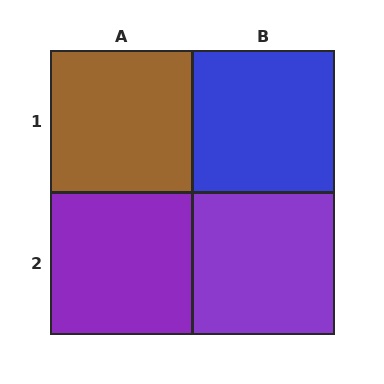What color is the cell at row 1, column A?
Brown.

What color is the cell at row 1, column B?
Blue.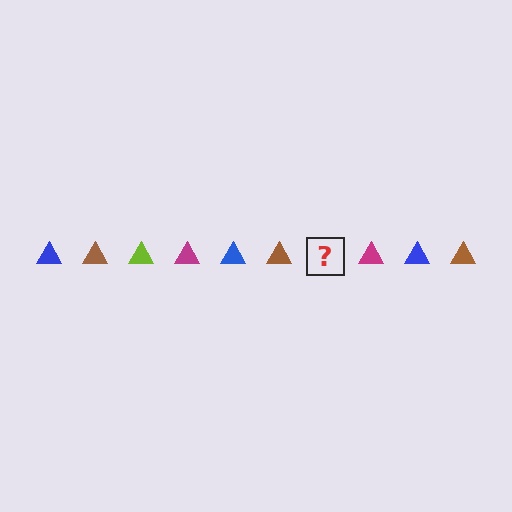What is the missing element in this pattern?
The missing element is a lime triangle.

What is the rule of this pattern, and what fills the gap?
The rule is that the pattern cycles through blue, brown, lime, magenta triangles. The gap should be filled with a lime triangle.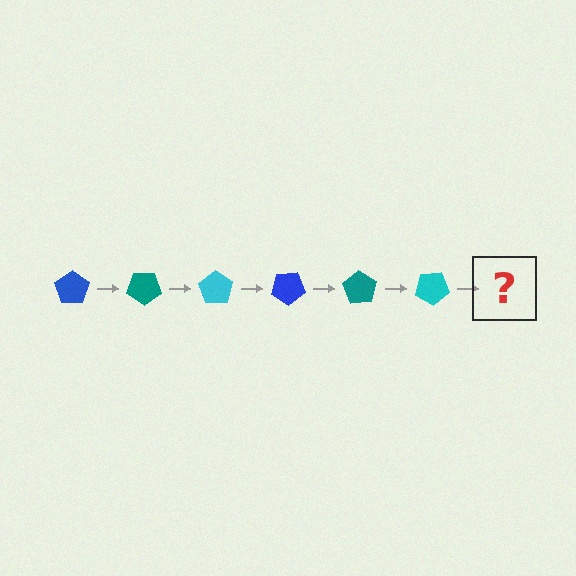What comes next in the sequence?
The next element should be a blue pentagon, rotated 210 degrees from the start.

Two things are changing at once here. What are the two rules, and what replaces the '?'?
The two rules are that it rotates 35 degrees each step and the color cycles through blue, teal, and cyan. The '?' should be a blue pentagon, rotated 210 degrees from the start.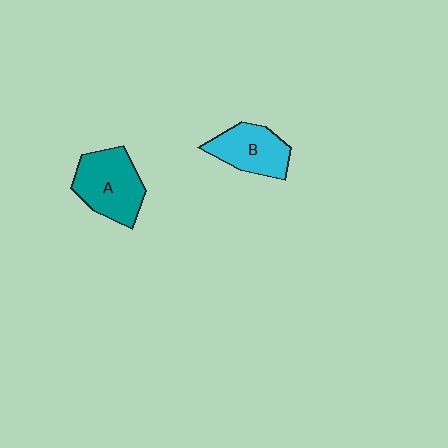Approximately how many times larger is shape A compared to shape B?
Approximately 1.3 times.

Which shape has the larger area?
Shape A (teal).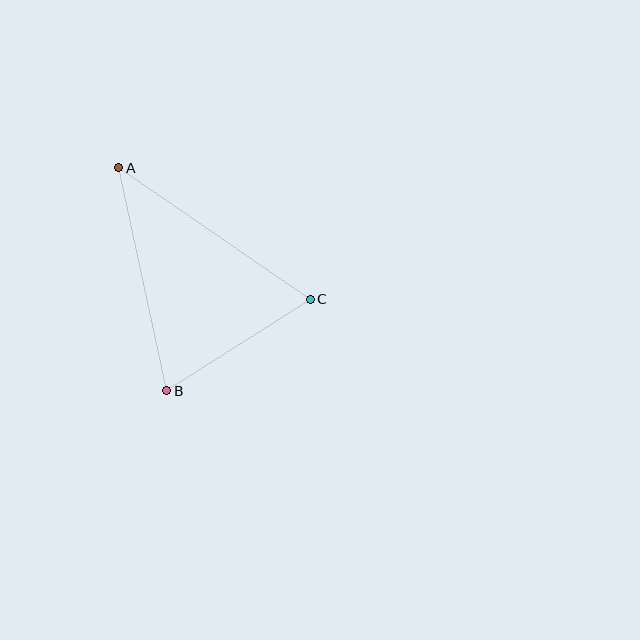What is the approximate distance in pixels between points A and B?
The distance between A and B is approximately 228 pixels.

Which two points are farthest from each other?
Points A and C are farthest from each other.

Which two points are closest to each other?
Points B and C are closest to each other.